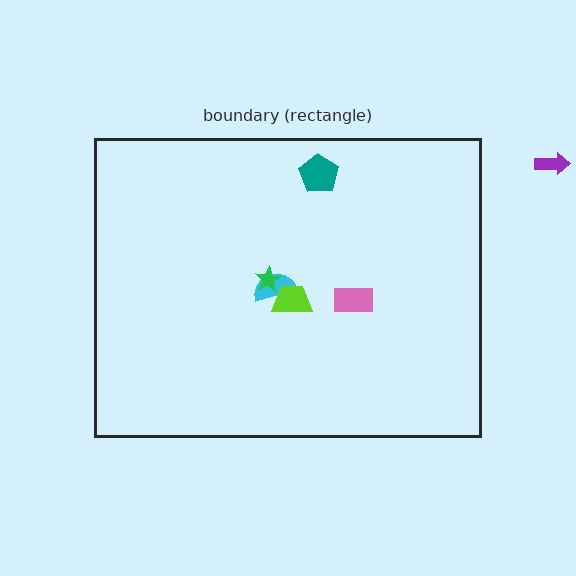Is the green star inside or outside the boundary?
Inside.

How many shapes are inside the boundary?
5 inside, 1 outside.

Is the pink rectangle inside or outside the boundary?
Inside.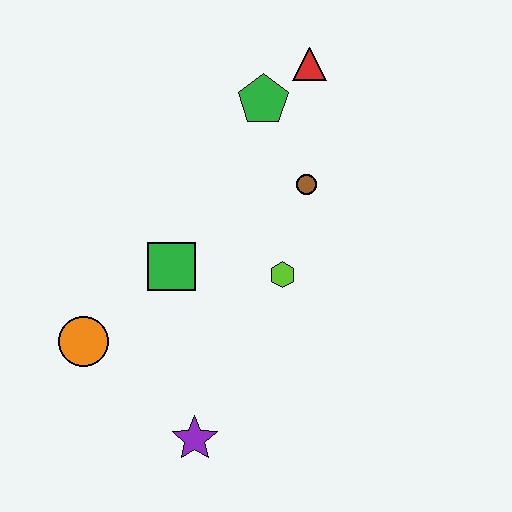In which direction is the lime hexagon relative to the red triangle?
The lime hexagon is below the red triangle.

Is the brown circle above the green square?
Yes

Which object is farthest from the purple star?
The red triangle is farthest from the purple star.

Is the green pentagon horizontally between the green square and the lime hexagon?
Yes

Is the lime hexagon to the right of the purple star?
Yes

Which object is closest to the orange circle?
The green square is closest to the orange circle.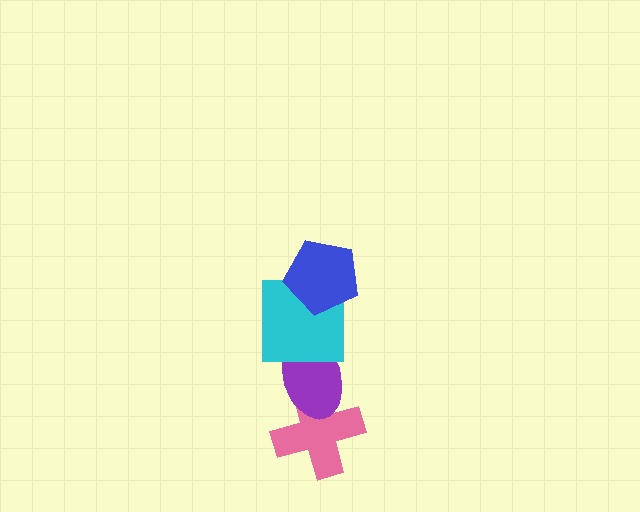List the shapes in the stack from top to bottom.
From top to bottom: the blue pentagon, the cyan square, the purple ellipse, the pink cross.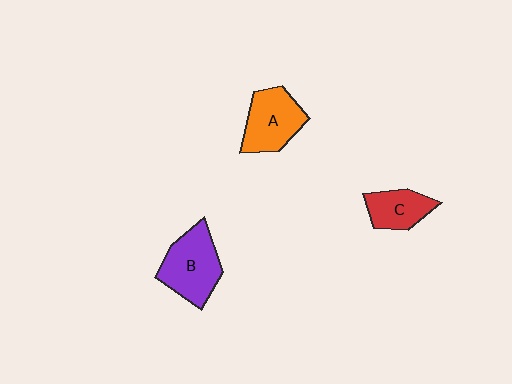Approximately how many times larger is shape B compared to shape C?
Approximately 1.6 times.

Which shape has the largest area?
Shape B (purple).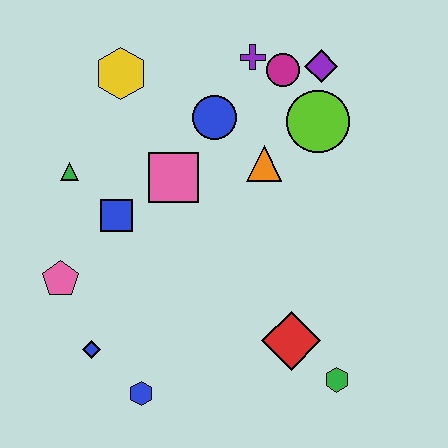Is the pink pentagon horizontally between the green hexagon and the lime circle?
No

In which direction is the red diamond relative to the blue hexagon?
The red diamond is to the right of the blue hexagon.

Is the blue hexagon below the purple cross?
Yes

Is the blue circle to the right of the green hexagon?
No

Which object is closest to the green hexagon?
The red diamond is closest to the green hexagon.